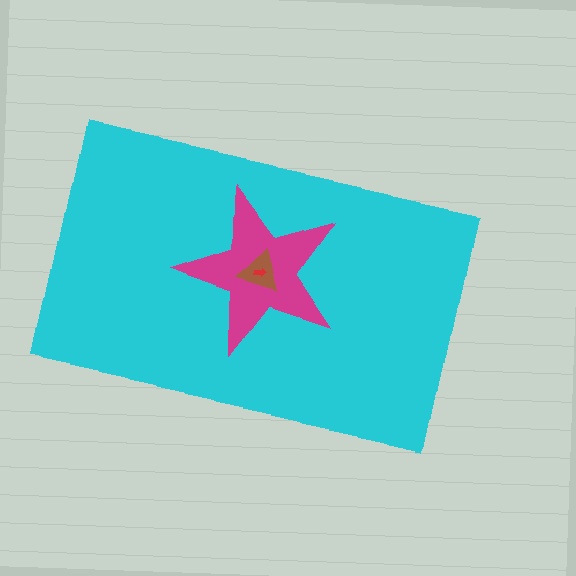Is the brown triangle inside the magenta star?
Yes.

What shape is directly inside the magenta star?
The brown triangle.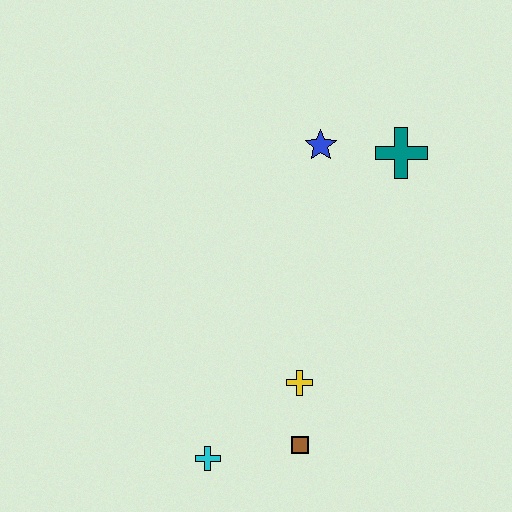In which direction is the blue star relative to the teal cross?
The blue star is to the left of the teal cross.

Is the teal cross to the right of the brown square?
Yes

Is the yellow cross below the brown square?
No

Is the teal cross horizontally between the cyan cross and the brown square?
No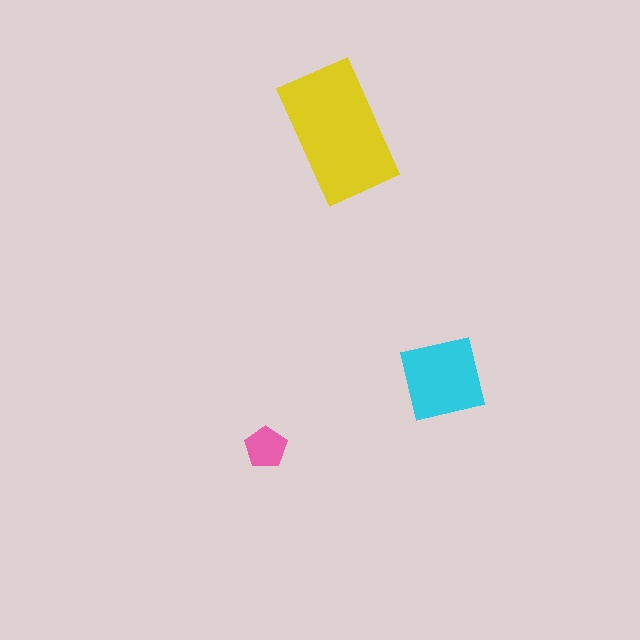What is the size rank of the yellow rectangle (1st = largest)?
1st.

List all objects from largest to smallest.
The yellow rectangle, the cyan square, the pink pentagon.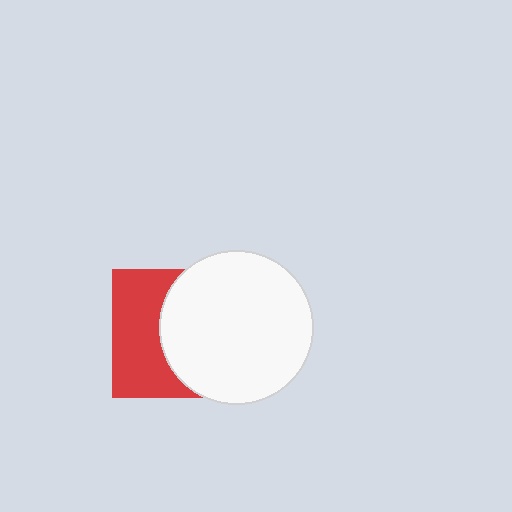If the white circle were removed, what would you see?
You would see the complete red square.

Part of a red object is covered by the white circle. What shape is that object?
It is a square.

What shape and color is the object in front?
The object in front is a white circle.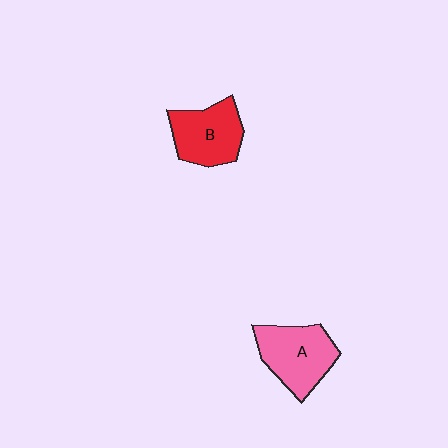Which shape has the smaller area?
Shape B (red).